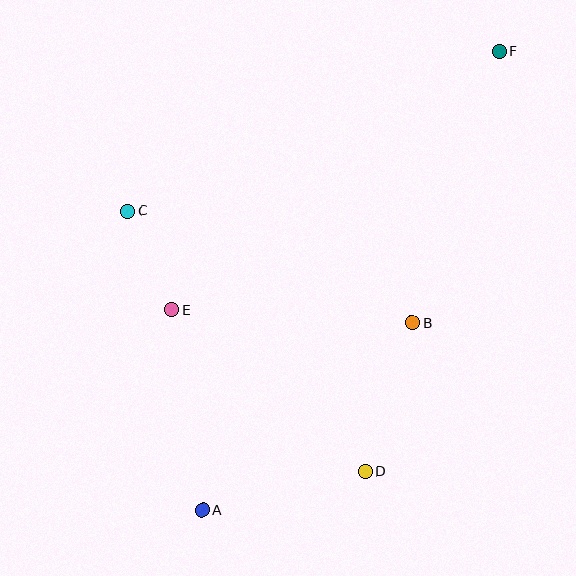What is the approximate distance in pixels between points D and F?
The distance between D and F is approximately 440 pixels.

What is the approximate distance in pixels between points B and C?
The distance between B and C is approximately 306 pixels.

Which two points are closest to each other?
Points C and E are closest to each other.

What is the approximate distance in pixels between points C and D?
The distance between C and D is approximately 353 pixels.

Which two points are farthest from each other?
Points A and F are farthest from each other.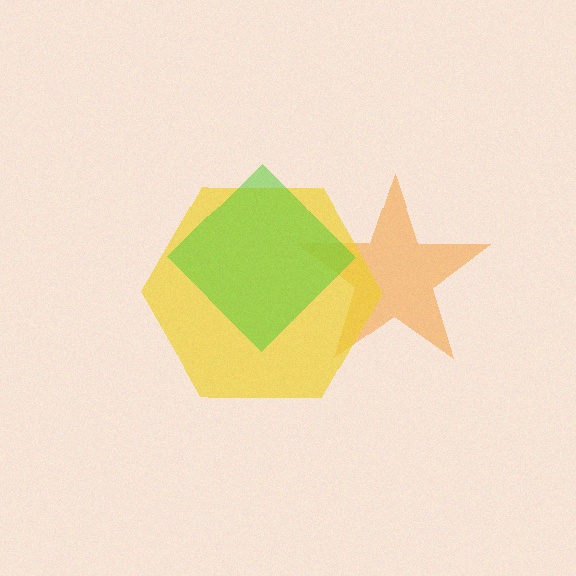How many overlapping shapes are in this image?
There are 3 overlapping shapes in the image.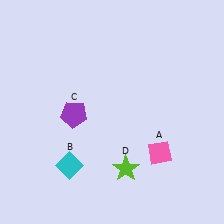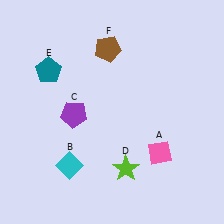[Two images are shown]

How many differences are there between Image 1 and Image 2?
There are 2 differences between the two images.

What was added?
A teal pentagon (E), a brown pentagon (F) were added in Image 2.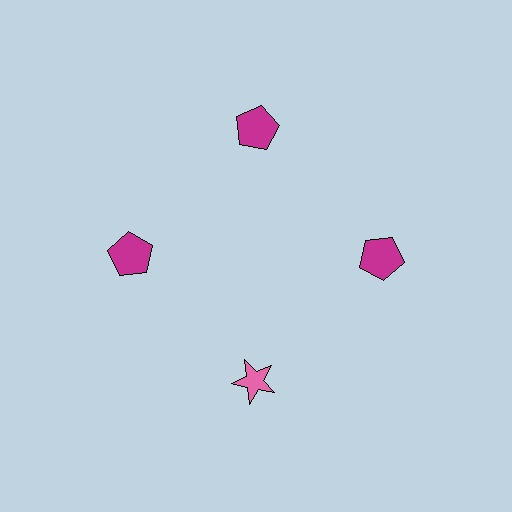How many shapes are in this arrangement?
There are 4 shapes arranged in a ring pattern.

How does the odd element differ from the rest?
It differs in both color (pink instead of magenta) and shape (star instead of pentagon).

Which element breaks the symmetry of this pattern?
The pink star at roughly the 6 o'clock position breaks the symmetry. All other shapes are magenta pentagons.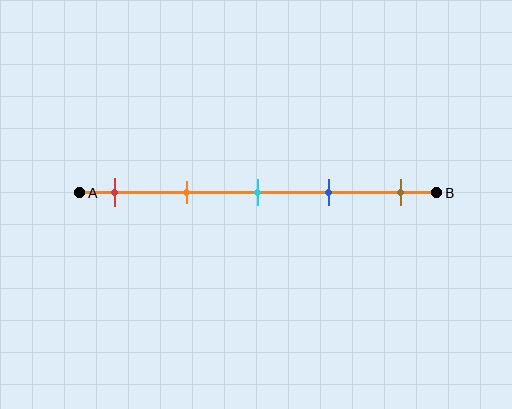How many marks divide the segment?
There are 5 marks dividing the segment.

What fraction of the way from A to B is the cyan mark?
The cyan mark is approximately 50% (0.5) of the way from A to B.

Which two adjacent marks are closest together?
The cyan and blue marks are the closest adjacent pair.